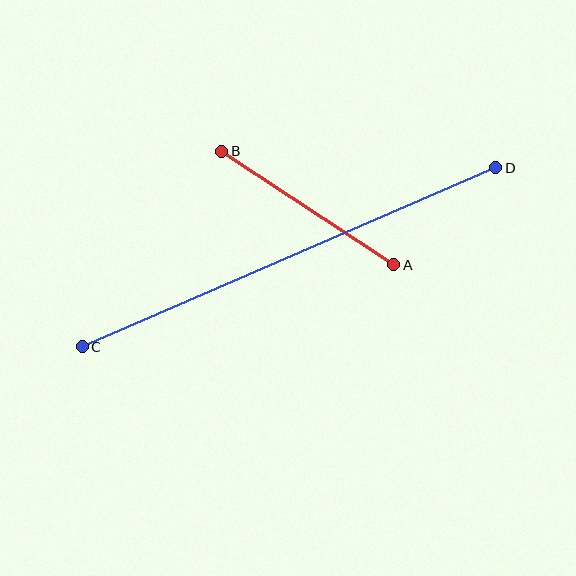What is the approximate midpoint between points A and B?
The midpoint is at approximately (308, 208) pixels.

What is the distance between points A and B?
The distance is approximately 206 pixels.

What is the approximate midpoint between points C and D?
The midpoint is at approximately (289, 257) pixels.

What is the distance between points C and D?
The distance is approximately 451 pixels.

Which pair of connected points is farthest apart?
Points C and D are farthest apart.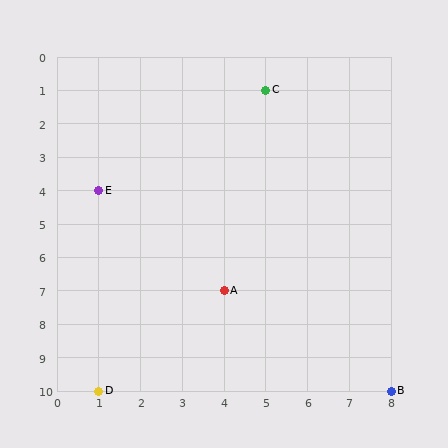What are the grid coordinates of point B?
Point B is at grid coordinates (8, 10).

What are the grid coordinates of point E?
Point E is at grid coordinates (1, 4).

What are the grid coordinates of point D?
Point D is at grid coordinates (1, 10).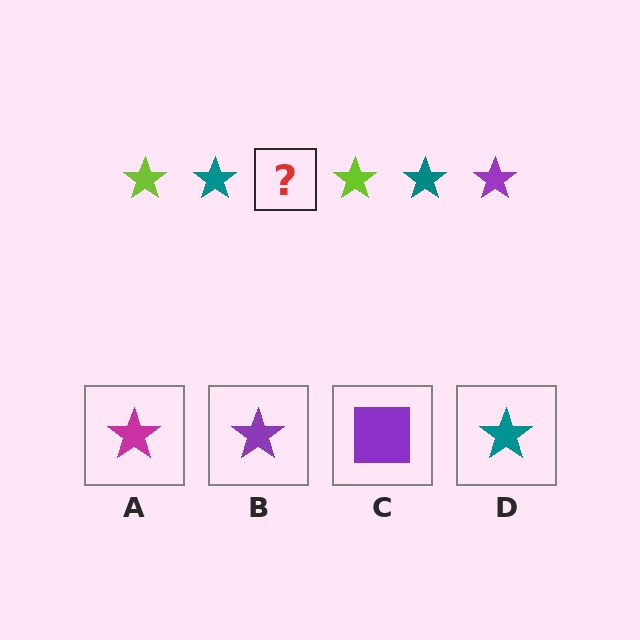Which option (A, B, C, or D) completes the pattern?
B.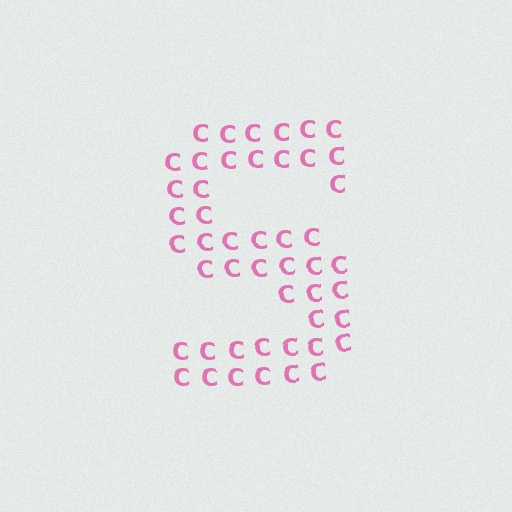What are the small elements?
The small elements are letter C's.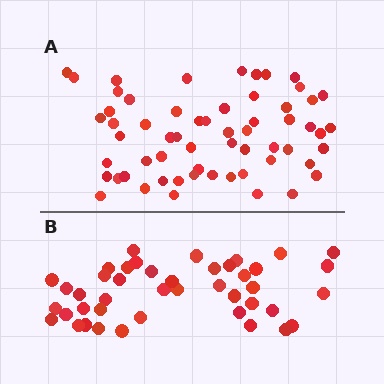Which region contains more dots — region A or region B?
Region A (the top region) has more dots.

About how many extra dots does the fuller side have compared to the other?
Region A has approximately 15 more dots than region B.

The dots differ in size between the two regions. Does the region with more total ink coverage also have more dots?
No. Region B has more total ink coverage because its dots are larger, but region A actually contains more individual dots. Total area can be misleading — the number of items is what matters here.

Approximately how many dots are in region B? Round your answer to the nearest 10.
About 40 dots. (The exact count is 43, which rounds to 40.)